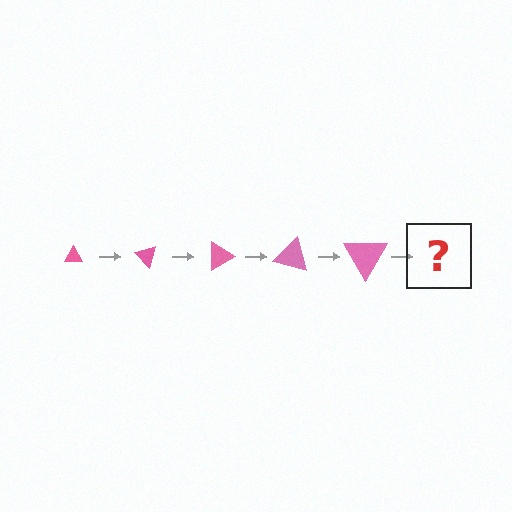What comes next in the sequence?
The next element should be a triangle, larger than the previous one and rotated 225 degrees from the start.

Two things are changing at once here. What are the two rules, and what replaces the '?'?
The two rules are that the triangle grows larger each step and it rotates 45 degrees each step. The '?' should be a triangle, larger than the previous one and rotated 225 degrees from the start.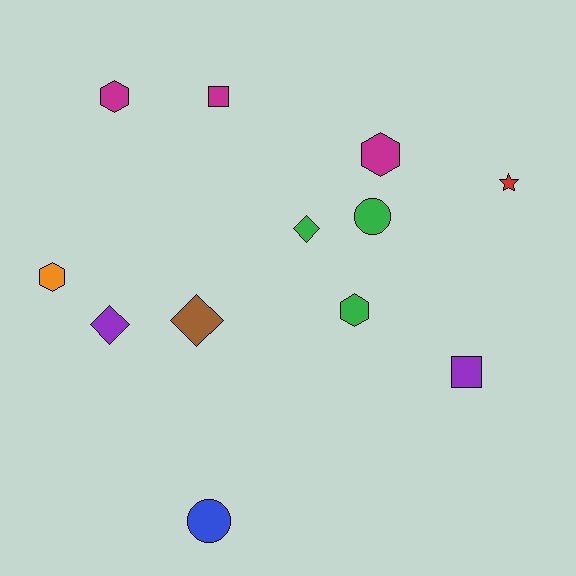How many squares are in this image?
There are 2 squares.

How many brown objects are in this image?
There is 1 brown object.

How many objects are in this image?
There are 12 objects.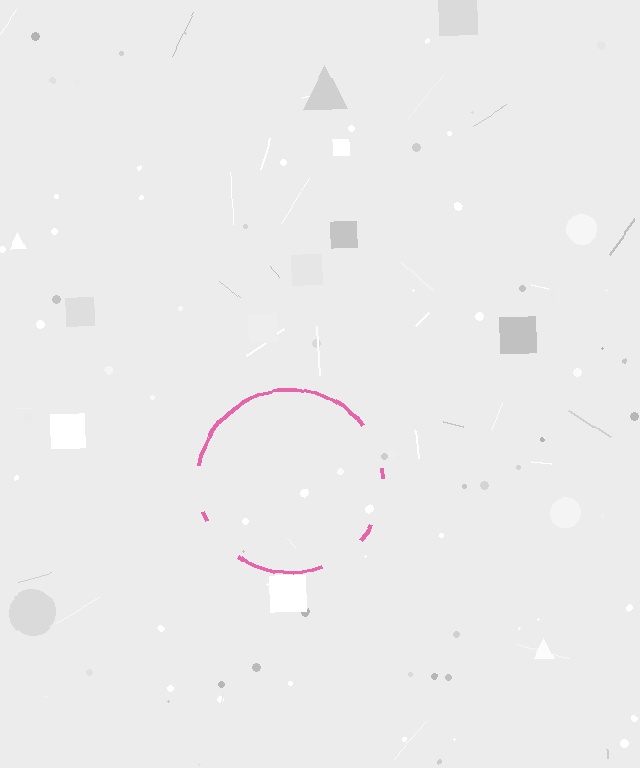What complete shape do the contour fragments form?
The contour fragments form a circle.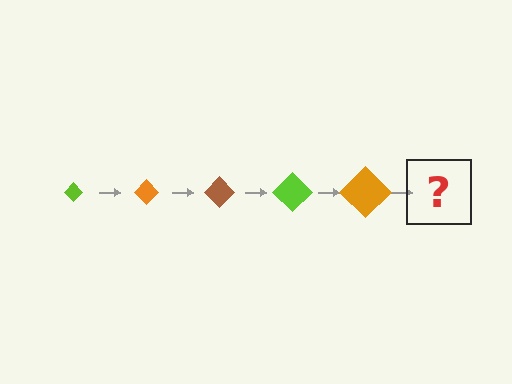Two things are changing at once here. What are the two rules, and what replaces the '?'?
The two rules are that the diamond grows larger each step and the color cycles through lime, orange, and brown. The '?' should be a brown diamond, larger than the previous one.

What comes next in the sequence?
The next element should be a brown diamond, larger than the previous one.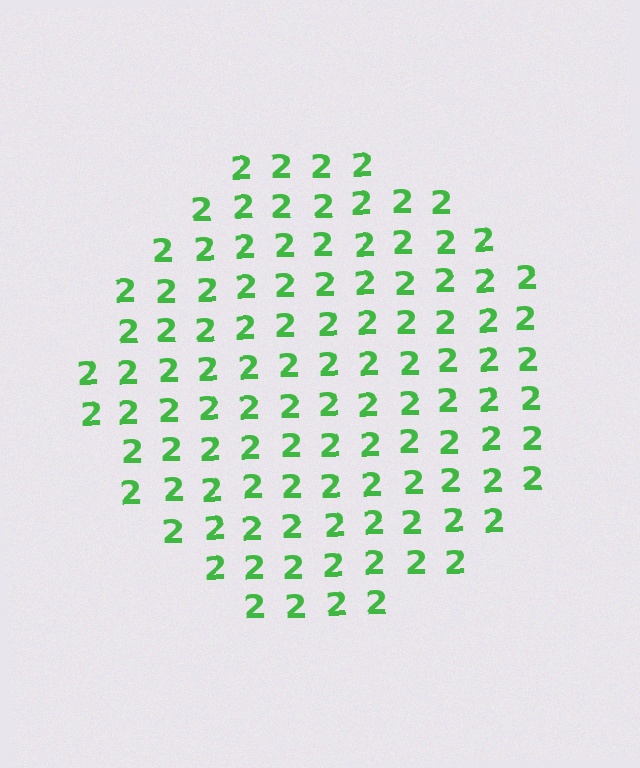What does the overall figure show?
The overall figure shows a circle.